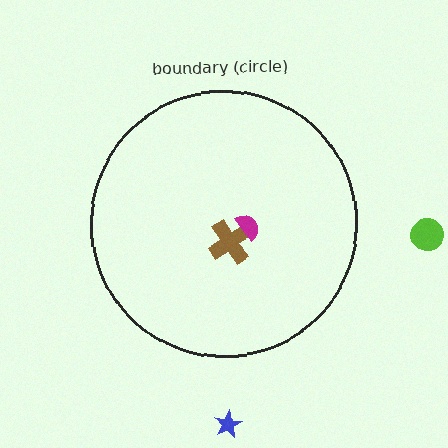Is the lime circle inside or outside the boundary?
Outside.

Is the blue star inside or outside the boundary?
Outside.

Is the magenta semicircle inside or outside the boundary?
Inside.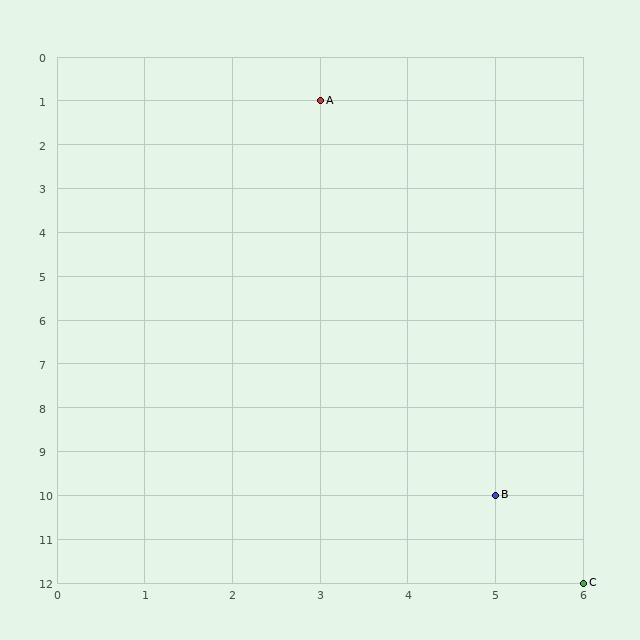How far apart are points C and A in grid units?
Points C and A are 3 columns and 11 rows apart (about 11.4 grid units diagonally).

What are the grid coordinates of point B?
Point B is at grid coordinates (5, 10).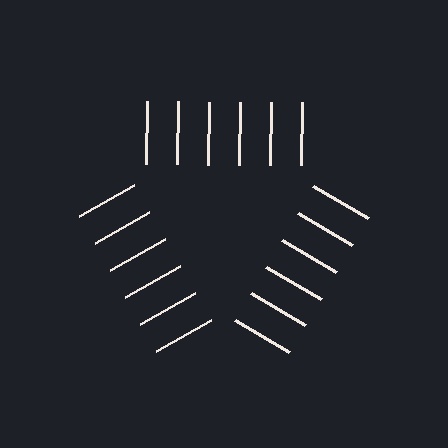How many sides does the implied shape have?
3 sides — the line-ends trace a triangle.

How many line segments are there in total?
18 — 6 along each of the 3 edges.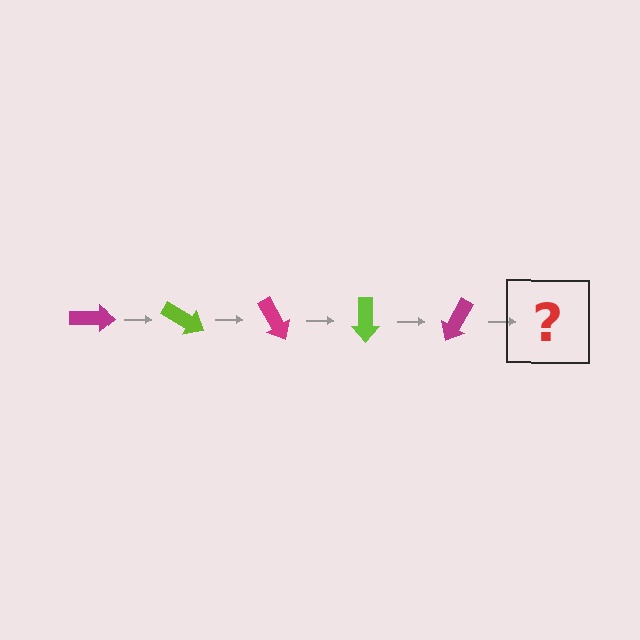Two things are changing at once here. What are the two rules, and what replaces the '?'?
The two rules are that it rotates 30 degrees each step and the color cycles through magenta and lime. The '?' should be a lime arrow, rotated 150 degrees from the start.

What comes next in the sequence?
The next element should be a lime arrow, rotated 150 degrees from the start.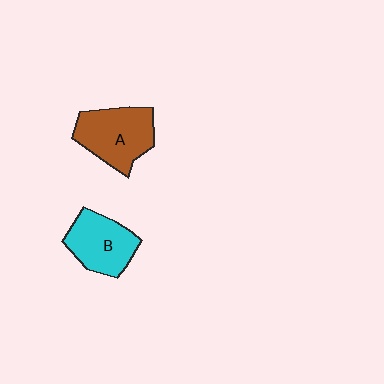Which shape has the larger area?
Shape A (brown).